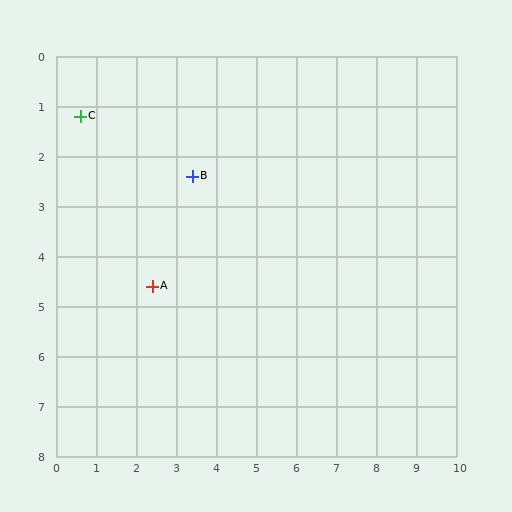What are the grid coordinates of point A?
Point A is at approximately (2.4, 4.6).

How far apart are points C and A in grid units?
Points C and A are about 3.8 grid units apart.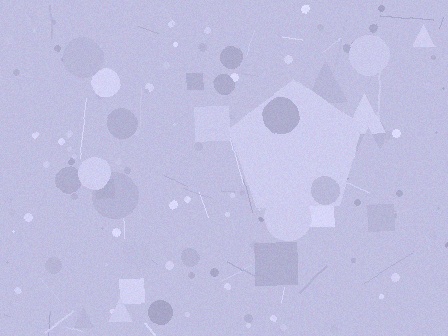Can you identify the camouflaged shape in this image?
The camouflaged shape is a pentagon.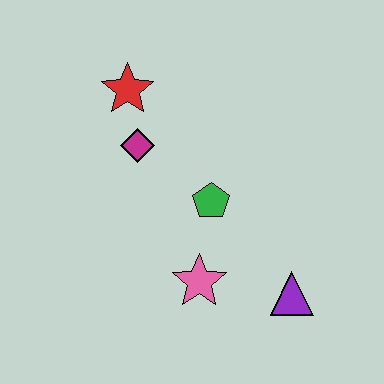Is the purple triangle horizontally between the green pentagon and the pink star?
No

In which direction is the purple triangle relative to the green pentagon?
The purple triangle is below the green pentagon.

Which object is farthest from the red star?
The purple triangle is farthest from the red star.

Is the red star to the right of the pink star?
No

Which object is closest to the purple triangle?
The pink star is closest to the purple triangle.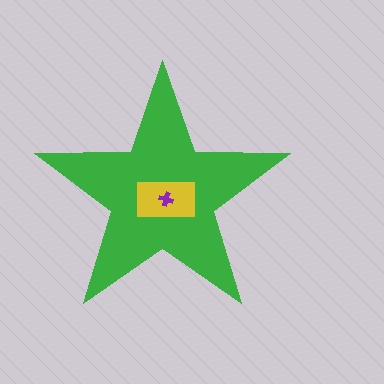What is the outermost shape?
The green star.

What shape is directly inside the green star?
The yellow rectangle.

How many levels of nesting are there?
3.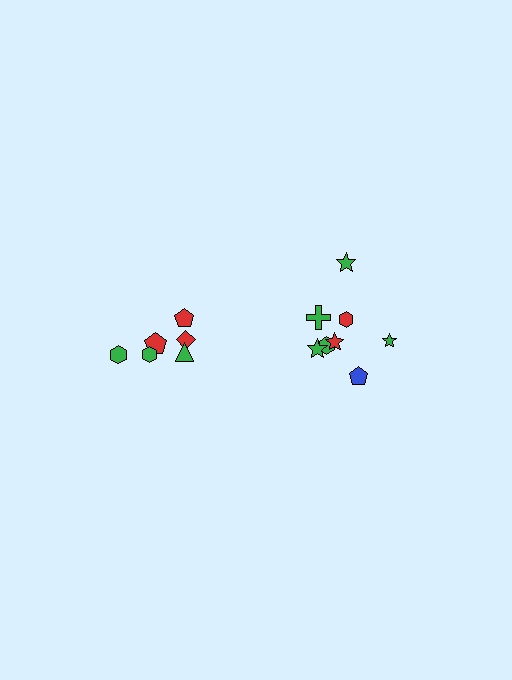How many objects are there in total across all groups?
There are 14 objects.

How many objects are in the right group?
There are 8 objects.